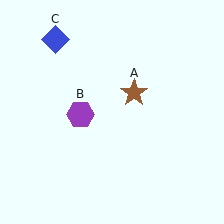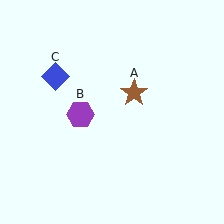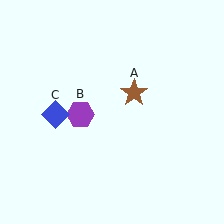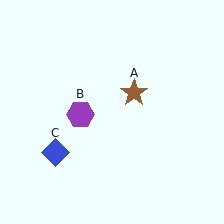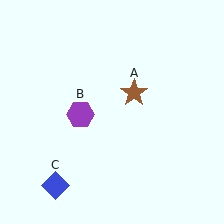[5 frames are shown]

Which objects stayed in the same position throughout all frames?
Brown star (object A) and purple hexagon (object B) remained stationary.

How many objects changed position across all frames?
1 object changed position: blue diamond (object C).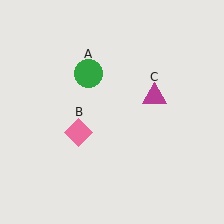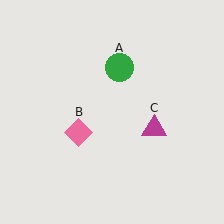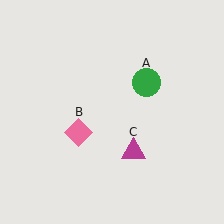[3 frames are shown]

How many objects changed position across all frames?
2 objects changed position: green circle (object A), magenta triangle (object C).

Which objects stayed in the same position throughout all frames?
Pink diamond (object B) remained stationary.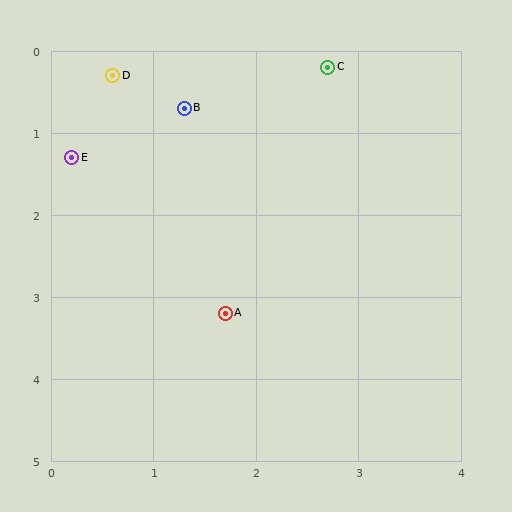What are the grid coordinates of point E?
Point E is at approximately (0.2, 1.3).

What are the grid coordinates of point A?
Point A is at approximately (1.7, 3.2).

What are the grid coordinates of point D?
Point D is at approximately (0.6, 0.3).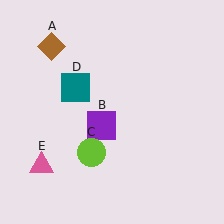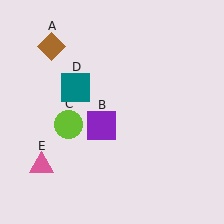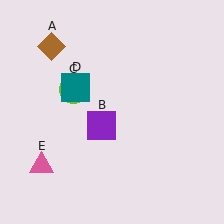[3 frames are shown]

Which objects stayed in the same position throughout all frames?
Brown diamond (object A) and purple square (object B) and teal square (object D) and pink triangle (object E) remained stationary.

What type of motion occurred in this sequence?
The lime circle (object C) rotated clockwise around the center of the scene.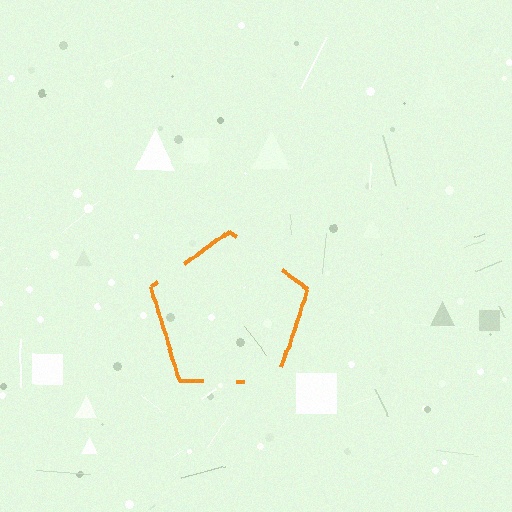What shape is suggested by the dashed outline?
The dashed outline suggests a pentagon.